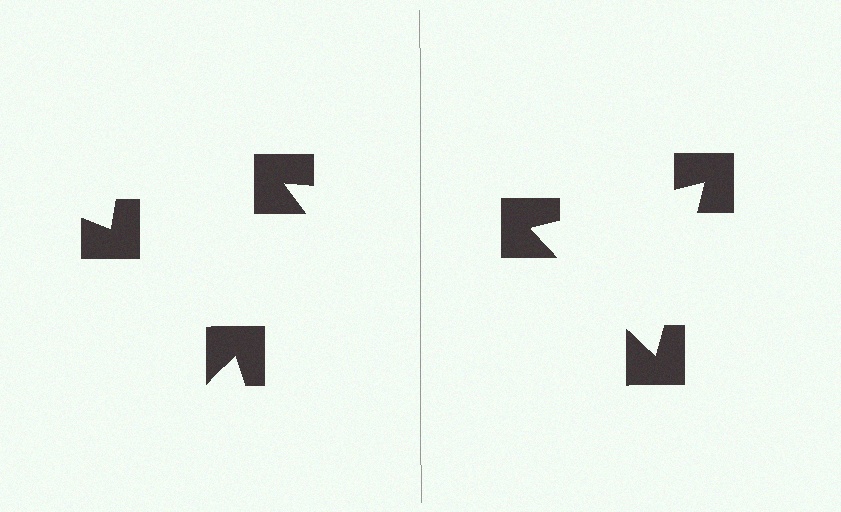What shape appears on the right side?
An illusory triangle.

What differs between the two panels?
The notched squares are positioned identically on both sides; only the wedge orientations differ. On the right they align to a triangle; on the left they are misaligned.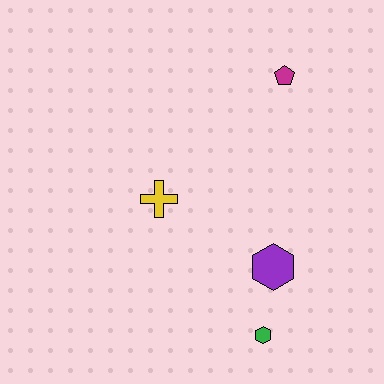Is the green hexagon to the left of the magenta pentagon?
Yes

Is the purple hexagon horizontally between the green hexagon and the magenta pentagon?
Yes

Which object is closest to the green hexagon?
The purple hexagon is closest to the green hexagon.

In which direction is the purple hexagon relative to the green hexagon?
The purple hexagon is above the green hexagon.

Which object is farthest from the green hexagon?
The magenta pentagon is farthest from the green hexagon.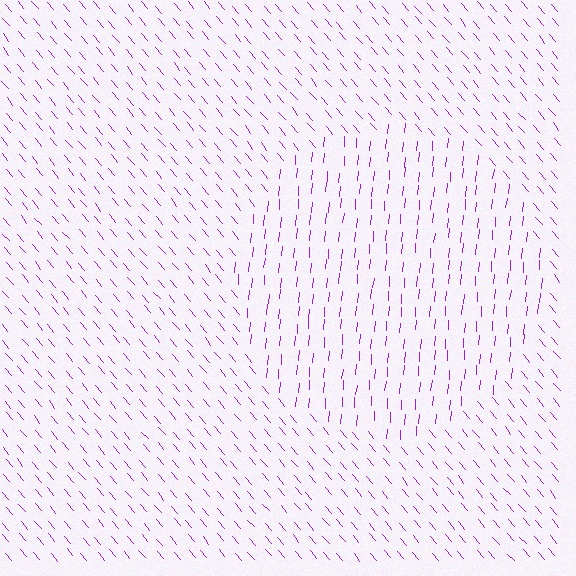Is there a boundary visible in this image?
Yes, there is a texture boundary formed by a change in line orientation.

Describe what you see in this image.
The image is filled with small purple line segments. A circle region in the image has lines oriented differently from the surrounding lines, creating a visible texture boundary.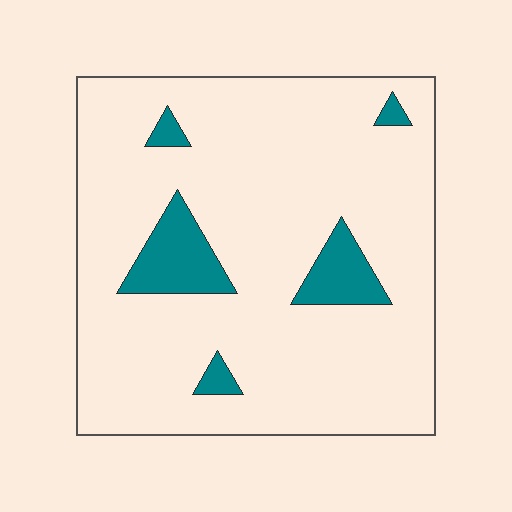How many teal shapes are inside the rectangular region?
5.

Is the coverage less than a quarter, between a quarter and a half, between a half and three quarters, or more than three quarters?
Less than a quarter.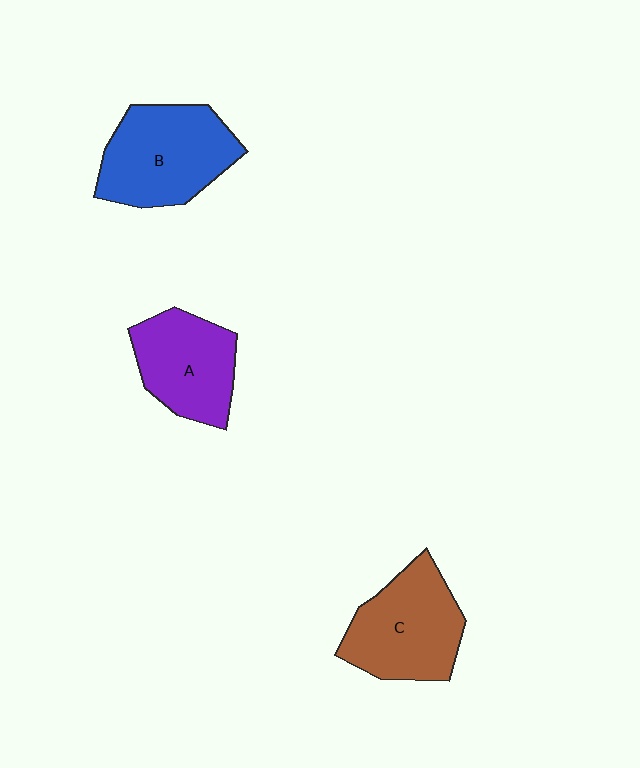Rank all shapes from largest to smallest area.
From largest to smallest: B (blue), C (brown), A (purple).